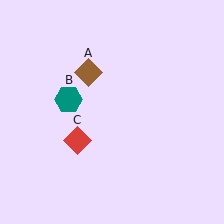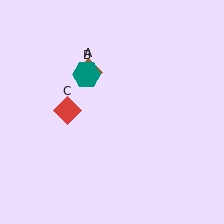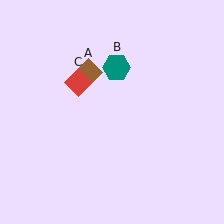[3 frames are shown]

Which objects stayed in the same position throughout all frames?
Brown diamond (object A) remained stationary.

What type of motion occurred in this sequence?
The teal hexagon (object B), red diamond (object C) rotated clockwise around the center of the scene.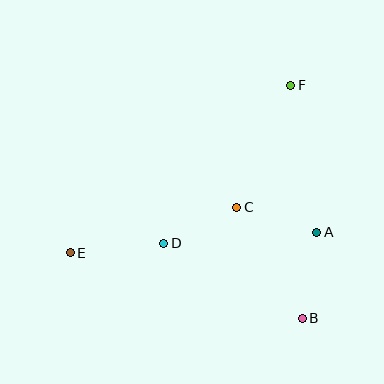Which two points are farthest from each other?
Points E and F are farthest from each other.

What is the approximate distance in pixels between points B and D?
The distance between B and D is approximately 157 pixels.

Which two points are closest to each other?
Points C and D are closest to each other.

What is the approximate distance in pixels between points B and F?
The distance between B and F is approximately 233 pixels.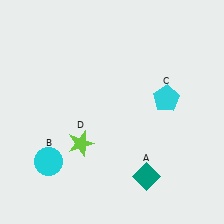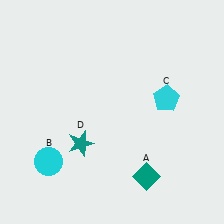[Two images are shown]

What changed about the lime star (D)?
In Image 1, D is lime. In Image 2, it changed to teal.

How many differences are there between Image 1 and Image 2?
There is 1 difference between the two images.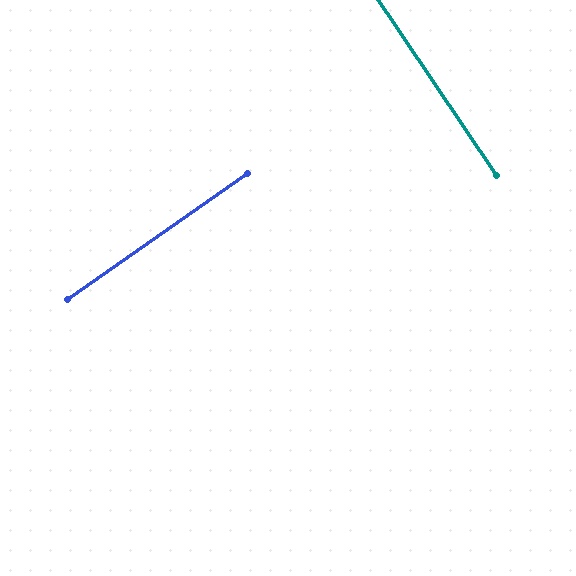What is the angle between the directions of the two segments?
Approximately 89 degrees.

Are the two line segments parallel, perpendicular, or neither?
Perpendicular — they meet at approximately 89°.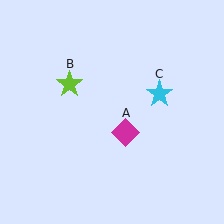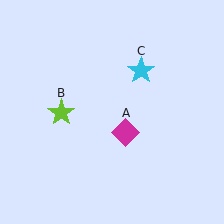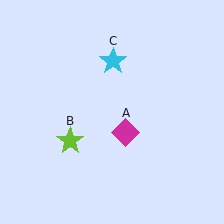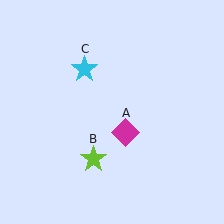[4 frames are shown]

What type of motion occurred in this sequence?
The lime star (object B), cyan star (object C) rotated counterclockwise around the center of the scene.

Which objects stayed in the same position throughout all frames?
Magenta diamond (object A) remained stationary.